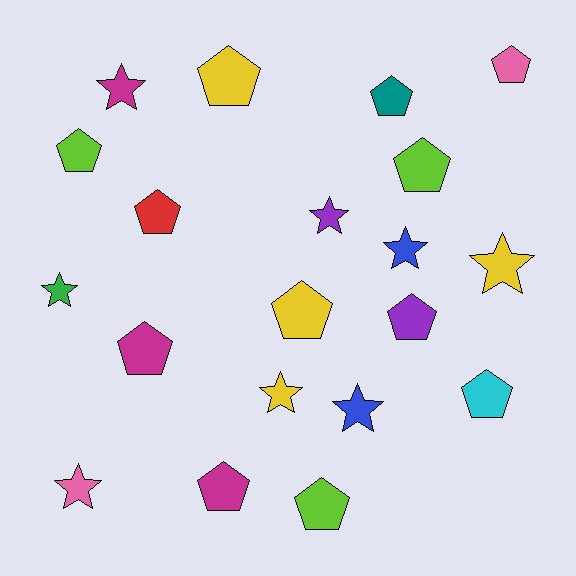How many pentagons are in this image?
There are 12 pentagons.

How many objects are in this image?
There are 20 objects.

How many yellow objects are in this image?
There are 4 yellow objects.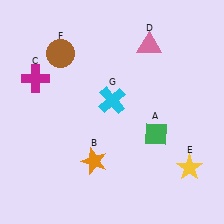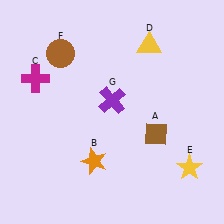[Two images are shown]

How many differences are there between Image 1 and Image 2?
There are 3 differences between the two images.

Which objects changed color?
A changed from green to brown. D changed from pink to yellow. G changed from cyan to purple.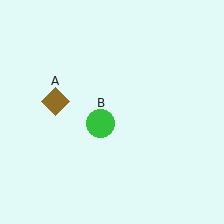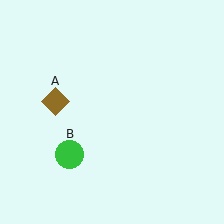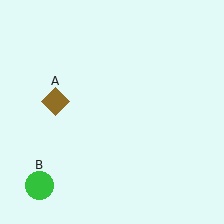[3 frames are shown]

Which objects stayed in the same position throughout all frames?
Brown diamond (object A) remained stationary.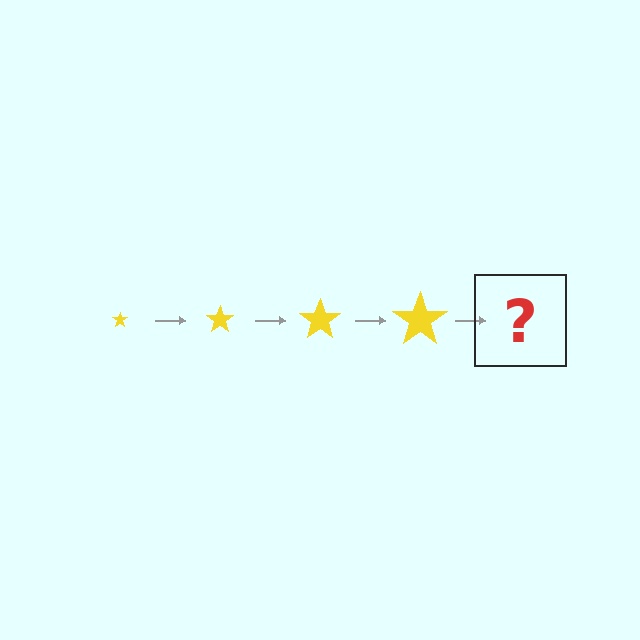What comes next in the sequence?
The next element should be a yellow star, larger than the previous one.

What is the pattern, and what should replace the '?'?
The pattern is that the star gets progressively larger each step. The '?' should be a yellow star, larger than the previous one.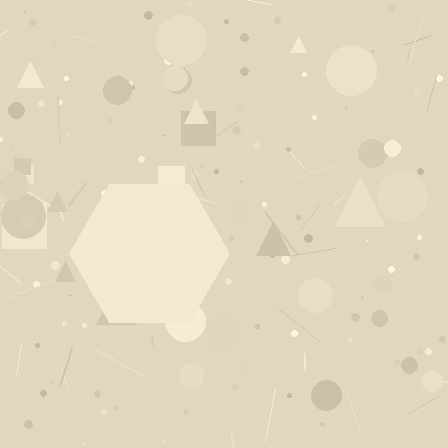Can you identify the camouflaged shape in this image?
The camouflaged shape is a hexagon.